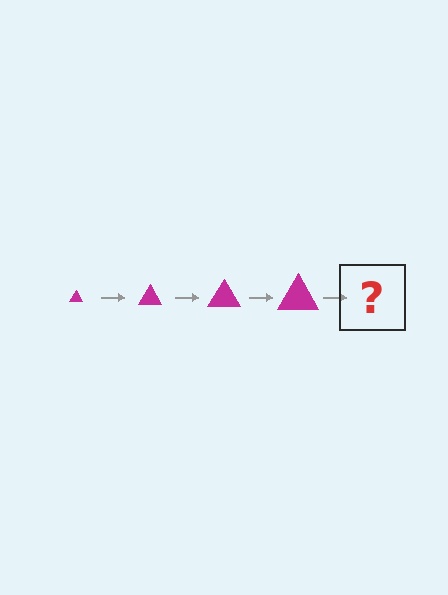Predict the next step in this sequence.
The next step is a magenta triangle, larger than the previous one.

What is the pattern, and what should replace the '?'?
The pattern is that the triangle gets progressively larger each step. The '?' should be a magenta triangle, larger than the previous one.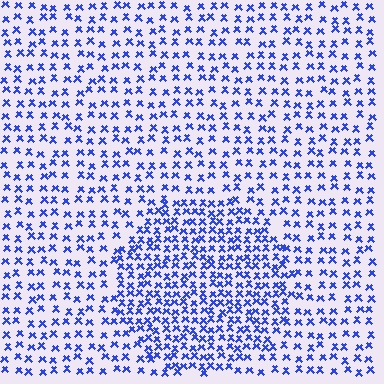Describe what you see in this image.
The image contains small blue elements arranged at two different densities. A circle-shaped region is visible where the elements are more densely packed than the surrounding area.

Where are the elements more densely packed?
The elements are more densely packed inside the circle boundary.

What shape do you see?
I see a circle.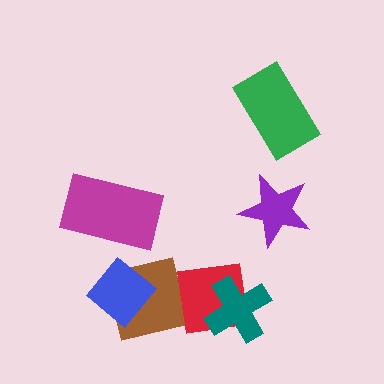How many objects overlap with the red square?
1 object overlaps with the red square.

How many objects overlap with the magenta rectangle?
0 objects overlap with the magenta rectangle.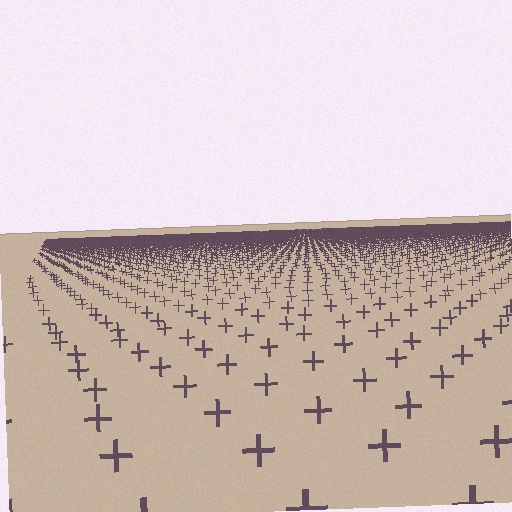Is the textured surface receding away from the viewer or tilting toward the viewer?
The surface is receding away from the viewer. Texture elements get smaller and denser toward the top.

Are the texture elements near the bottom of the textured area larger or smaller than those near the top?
Larger. Near the bottom, elements are closer to the viewer and appear at a bigger on-screen size.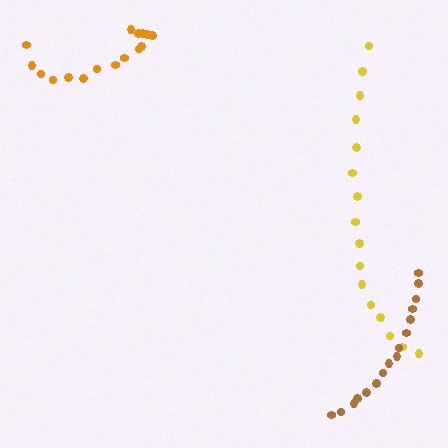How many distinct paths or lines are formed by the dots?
There are 3 distinct paths.